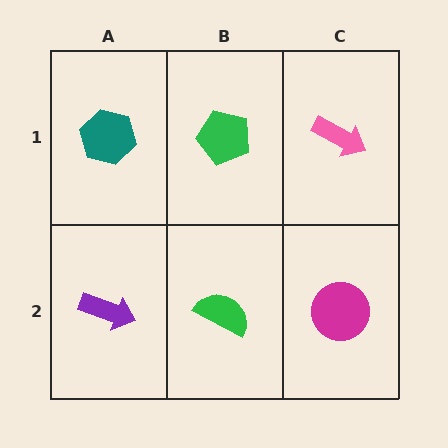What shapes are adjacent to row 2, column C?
A pink arrow (row 1, column C), a green semicircle (row 2, column B).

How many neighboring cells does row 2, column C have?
2.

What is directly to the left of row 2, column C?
A green semicircle.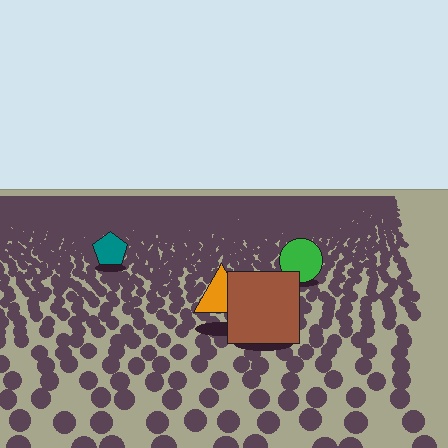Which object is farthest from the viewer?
The teal pentagon is farthest from the viewer. It appears smaller and the ground texture around it is denser.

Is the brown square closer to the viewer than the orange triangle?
Yes. The brown square is closer — you can tell from the texture gradient: the ground texture is coarser near it.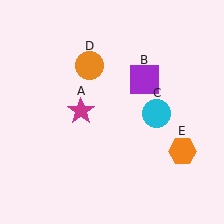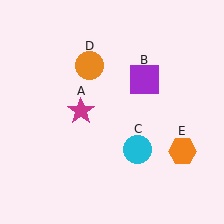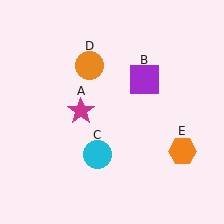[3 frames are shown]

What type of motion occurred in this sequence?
The cyan circle (object C) rotated clockwise around the center of the scene.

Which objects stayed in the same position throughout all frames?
Magenta star (object A) and purple square (object B) and orange circle (object D) and orange hexagon (object E) remained stationary.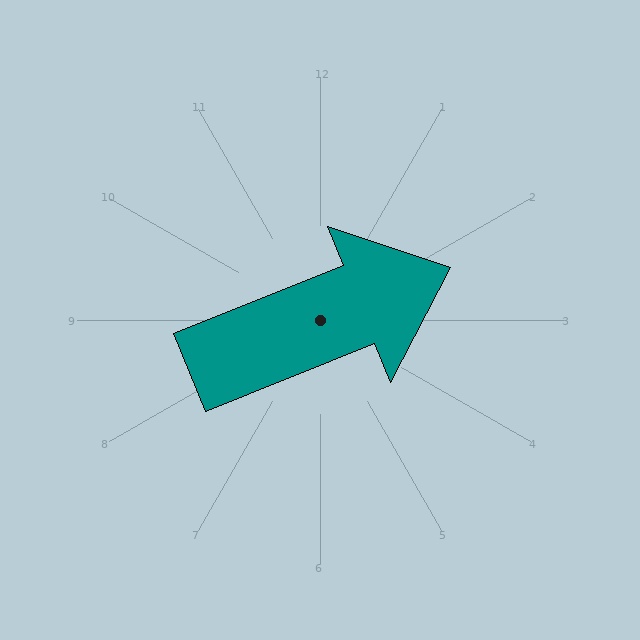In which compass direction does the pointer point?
East.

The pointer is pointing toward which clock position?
Roughly 2 o'clock.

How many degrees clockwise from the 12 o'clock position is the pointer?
Approximately 68 degrees.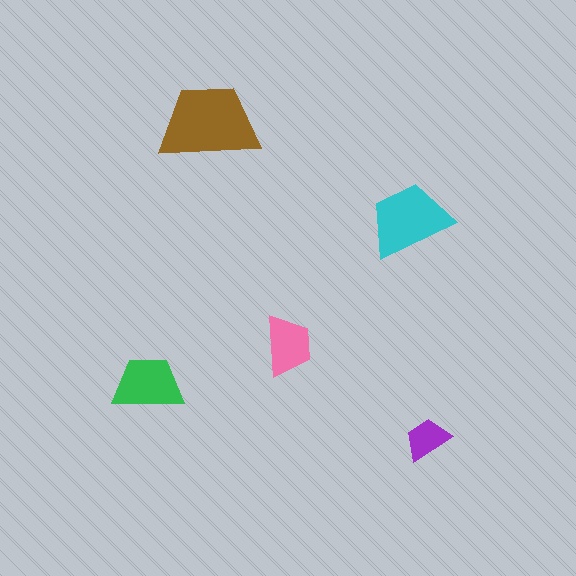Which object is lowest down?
The purple trapezoid is bottommost.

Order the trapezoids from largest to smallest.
the brown one, the cyan one, the green one, the pink one, the purple one.